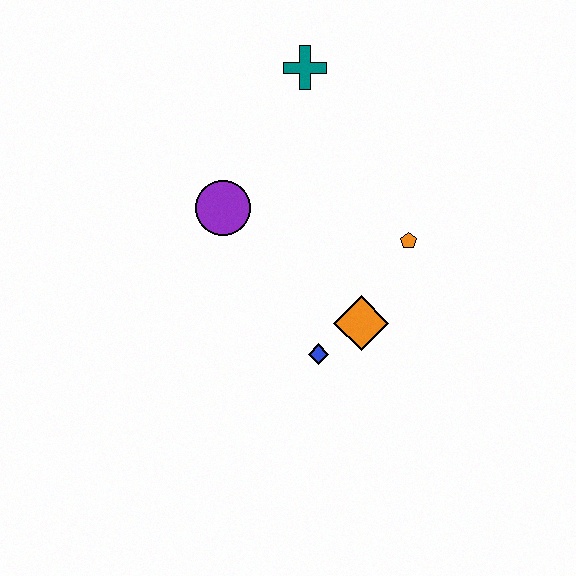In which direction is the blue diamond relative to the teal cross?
The blue diamond is below the teal cross.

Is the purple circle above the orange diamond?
Yes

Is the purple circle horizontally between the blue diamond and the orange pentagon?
No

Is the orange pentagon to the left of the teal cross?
No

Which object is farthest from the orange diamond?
The teal cross is farthest from the orange diamond.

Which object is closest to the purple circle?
The teal cross is closest to the purple circle.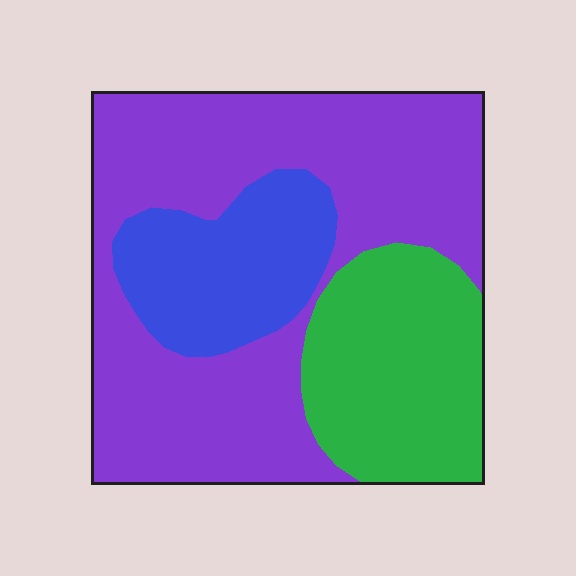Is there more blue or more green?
Green.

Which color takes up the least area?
Blue, at roughly 20%.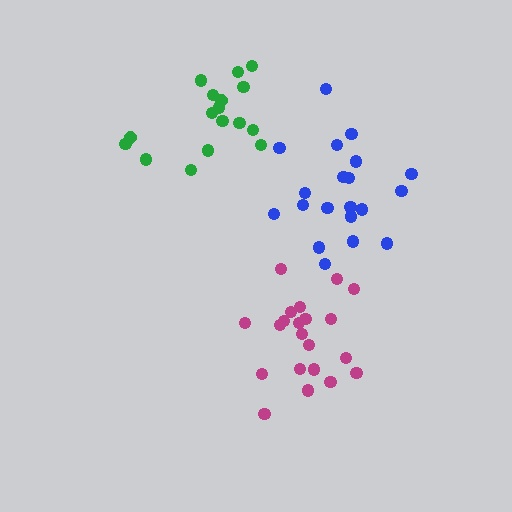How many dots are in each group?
Group 1: 20 dots, Group 2: 21 dots, Group 3: 17 dots (58 total).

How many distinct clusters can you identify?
There are 3 distinct clusters.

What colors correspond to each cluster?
The clusters are colored: blue, magenta, green.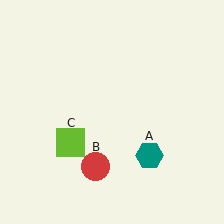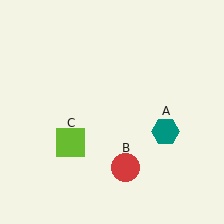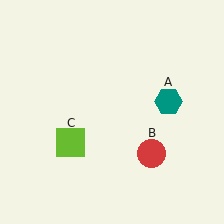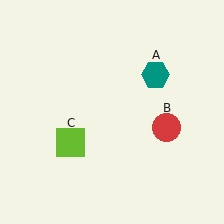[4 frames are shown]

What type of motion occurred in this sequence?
The teal hexagon (object A), red circle (object B) rotated counterclockwise around the center of the scene.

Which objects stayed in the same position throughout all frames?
Lime square (object C) remained stationary.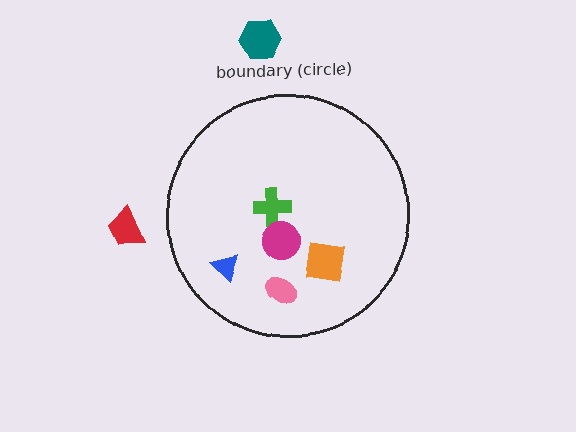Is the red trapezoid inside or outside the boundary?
Outside.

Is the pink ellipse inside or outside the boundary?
Inside.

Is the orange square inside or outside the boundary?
Inside.